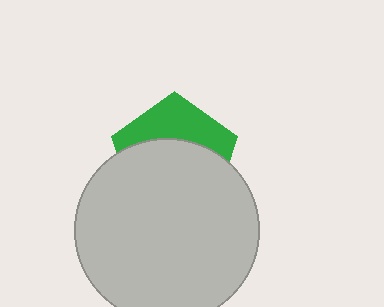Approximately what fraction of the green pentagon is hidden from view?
Roughly 63% of the green pentagon is hidden behind the light gray circle.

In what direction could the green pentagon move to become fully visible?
The green pentagon could move up. That would shift it out from behind the light gray circle entirely.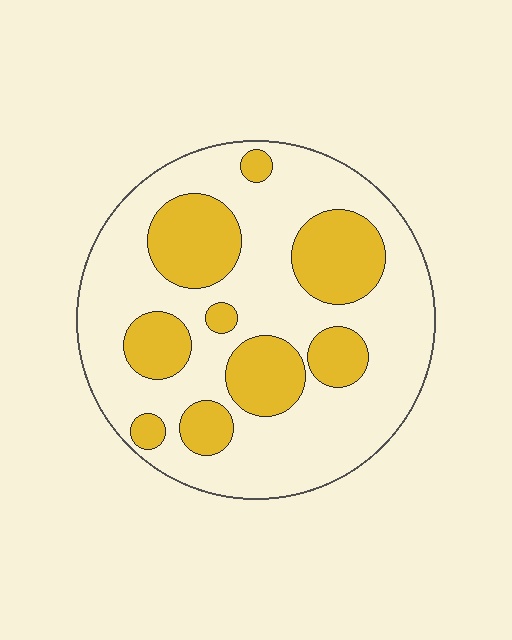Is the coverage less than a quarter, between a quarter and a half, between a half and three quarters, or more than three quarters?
Between a quarter and a half.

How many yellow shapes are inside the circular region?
9.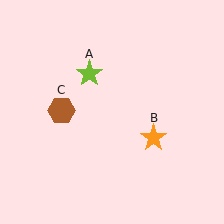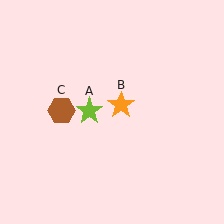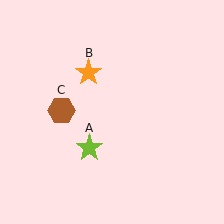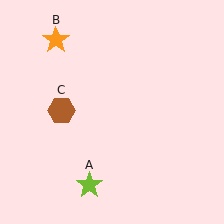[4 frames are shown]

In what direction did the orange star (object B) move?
The orange star (object B) moved up and to the left.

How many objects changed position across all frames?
2 objects changed position: lime star (object A), orange star (object B).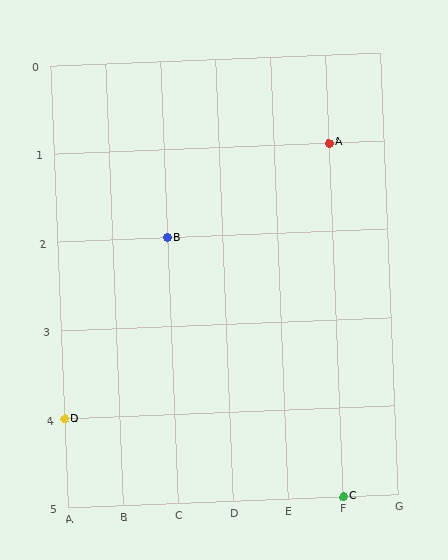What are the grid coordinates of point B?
Point B is at grid coordinates (C, 2).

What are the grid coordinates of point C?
Point C is at grid coordinates (F, 5).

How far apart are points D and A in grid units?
Points D and A are 5 columns and 3 rows apart (about 5.8 grid units diagonally).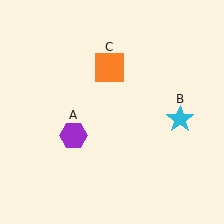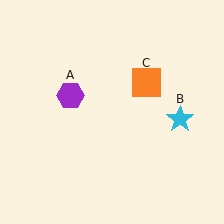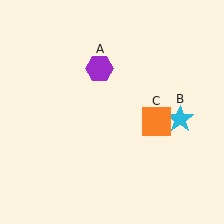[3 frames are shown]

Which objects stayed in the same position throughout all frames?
Cyan star (object B) remained stationary.